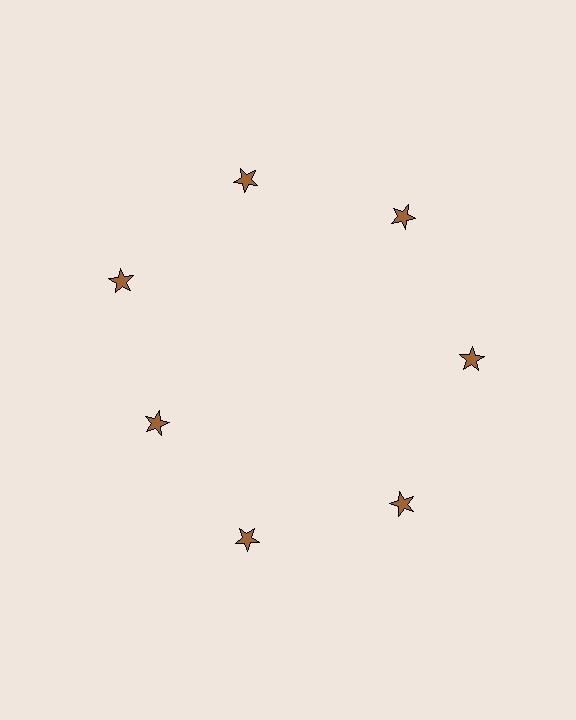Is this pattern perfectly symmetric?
No. The 7 brown stars are arranged in a ring, but one element near the 8 o'clock position is pulled inward toward the center, breaking the 7-fold rotational symmetry.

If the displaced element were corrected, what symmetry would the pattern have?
It would have 7-fold rotational symmetry — the pattern would map onto itself every 51 degrees.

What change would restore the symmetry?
The symmetry would be restored by moving it outward, back onto the ring so that all 7 stars sit at equal angles and equal distance from the center.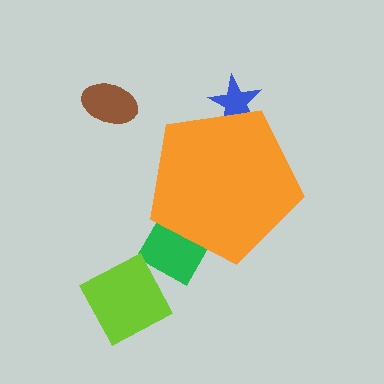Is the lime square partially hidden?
No, the lime square is fully visible.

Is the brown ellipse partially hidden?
No, the brown ellipse is fully visible.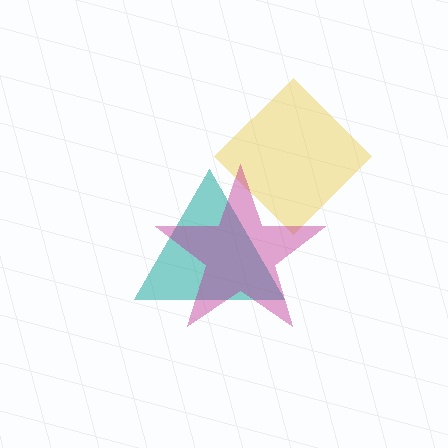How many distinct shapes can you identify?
There are 3 distinct shapes: a yellow diamond, a teal triangle, a magenta star.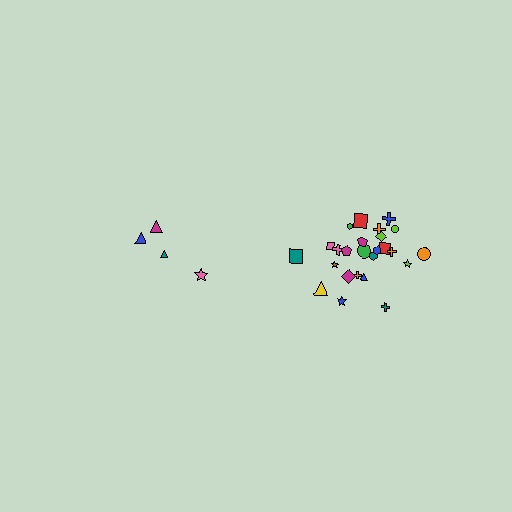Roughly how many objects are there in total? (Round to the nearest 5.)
Roughly 30 objects in total.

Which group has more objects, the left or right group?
The right group.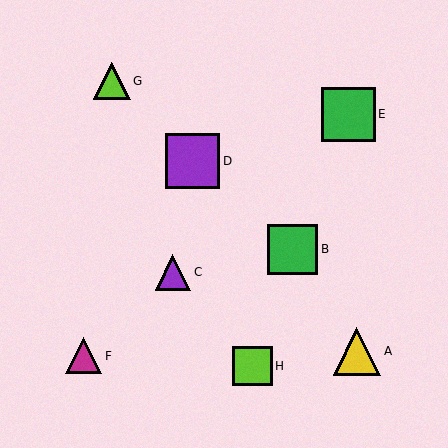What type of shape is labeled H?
Shape H is a lime square.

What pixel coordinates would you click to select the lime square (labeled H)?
Click at (252, 366) to select the lime square H.